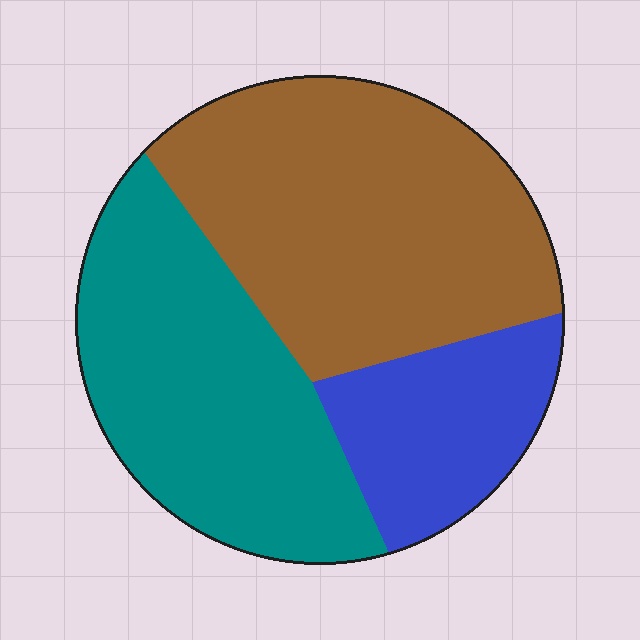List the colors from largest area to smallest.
From largest to smallest: brown, teal, blue.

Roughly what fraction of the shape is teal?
Teal takes up between a third and a half of the shape.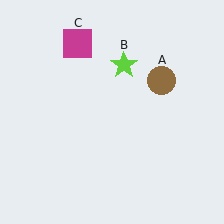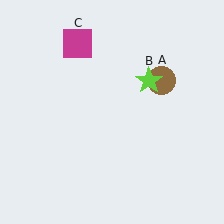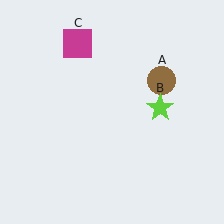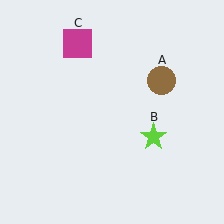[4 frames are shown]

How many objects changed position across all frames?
1 object changed position: lime star (object B).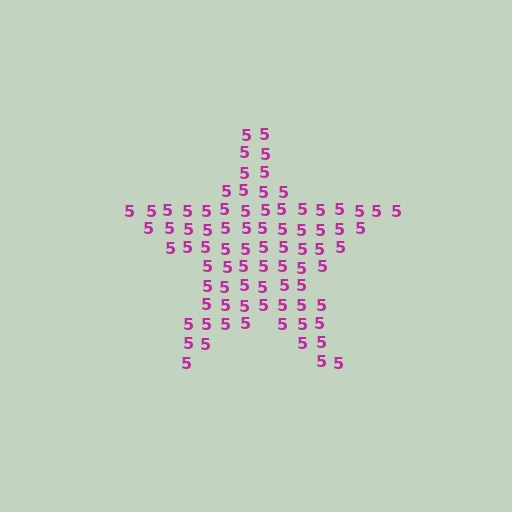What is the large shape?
The large shape is a star.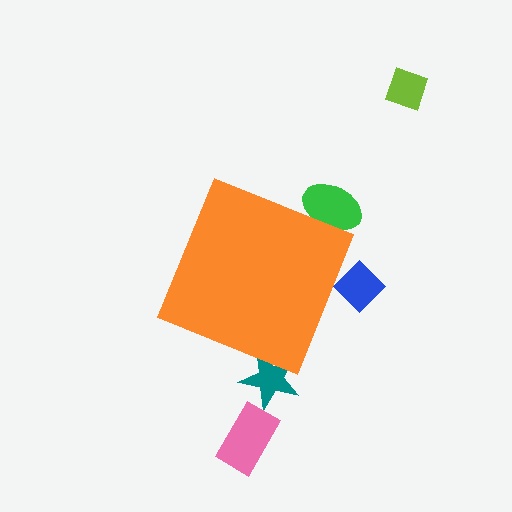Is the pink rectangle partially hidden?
No, the pink rectangle is fully visible.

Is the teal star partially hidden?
Yes, the teal star is partially hidden behind the orange diamond.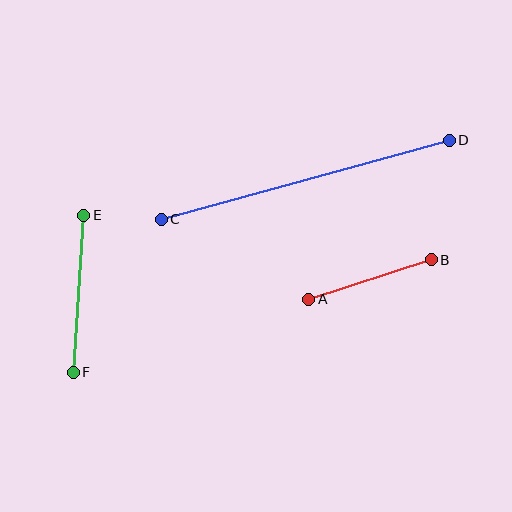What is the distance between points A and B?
The distance is approximately 129 pixels.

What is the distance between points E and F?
The distance is approximately 157 pixels.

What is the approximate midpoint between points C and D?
The midpoint is at approximately (305, 180) pixels.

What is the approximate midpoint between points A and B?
The midpoint is at approximately (370, 279) pixels.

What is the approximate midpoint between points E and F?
The midpoint is at approximately (79, 294) pixels.